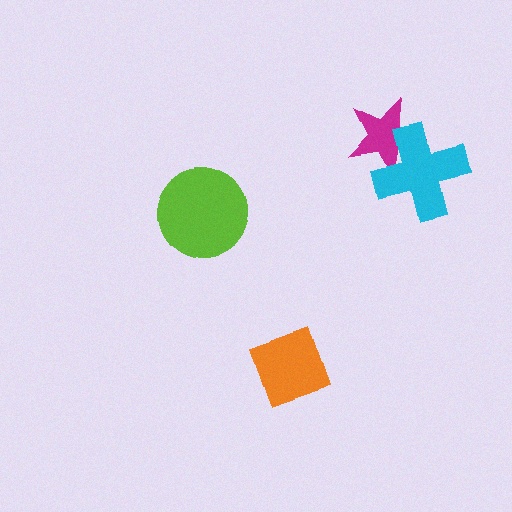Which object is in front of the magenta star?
The cyan cross is in front of the magenta star.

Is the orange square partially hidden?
No, no other shape covers it.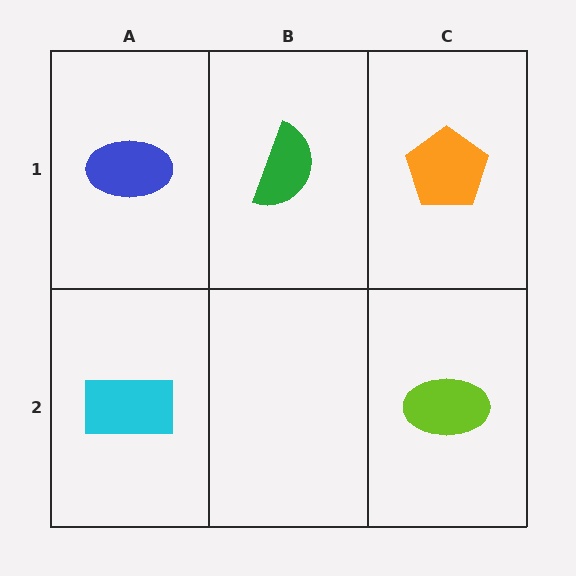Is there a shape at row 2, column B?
No, that cell is empty.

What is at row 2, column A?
A cyan rectangle.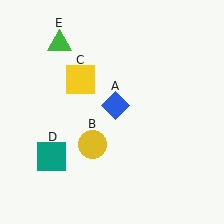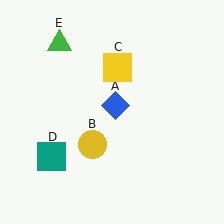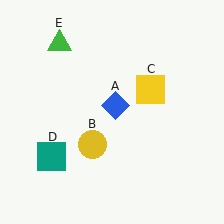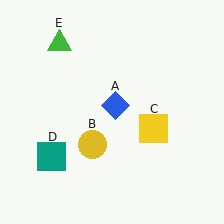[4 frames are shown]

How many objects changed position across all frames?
1 object changed position: yellow square (object C).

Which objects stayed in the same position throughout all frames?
Blue diamond (object A) and yellow circle (object B) and teal square (object D) and green triangle (object E) remained stationary.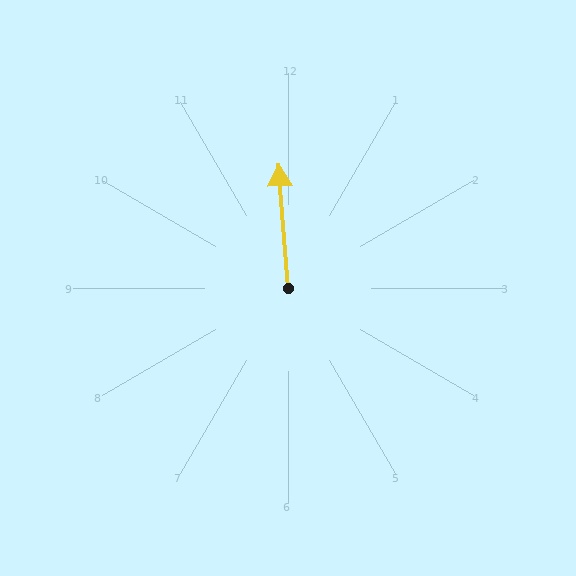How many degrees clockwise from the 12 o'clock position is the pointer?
Approximately 356 degrees.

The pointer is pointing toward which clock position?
Roughly 12 o'clock.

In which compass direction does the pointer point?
North.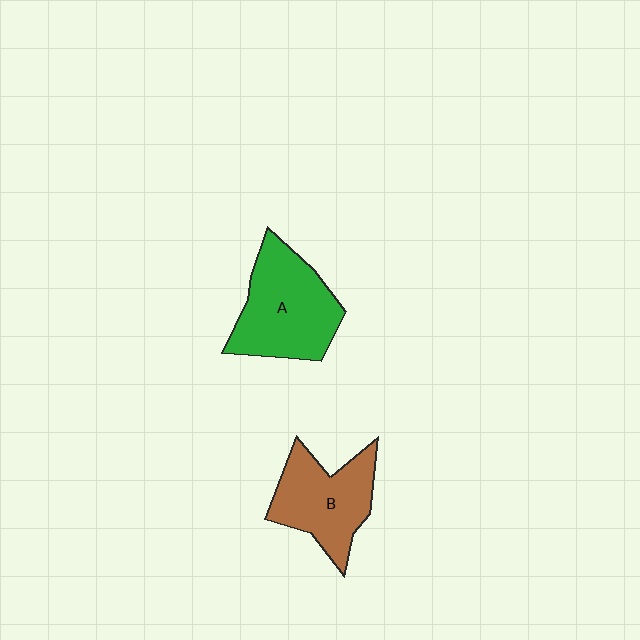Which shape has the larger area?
Shape A (green).